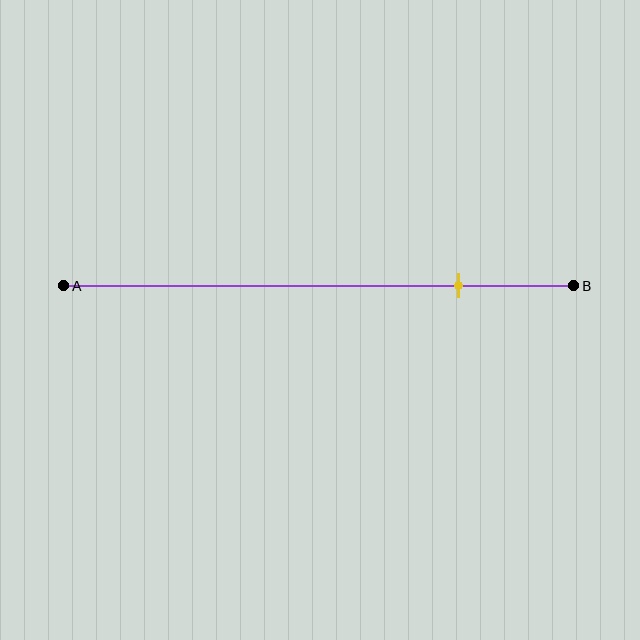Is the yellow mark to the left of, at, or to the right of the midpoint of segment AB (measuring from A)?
The yellow mark is to the right of the midpoint of segment AB.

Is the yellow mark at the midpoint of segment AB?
No, the mark is at about 75% from A, not at the 50% midpoint.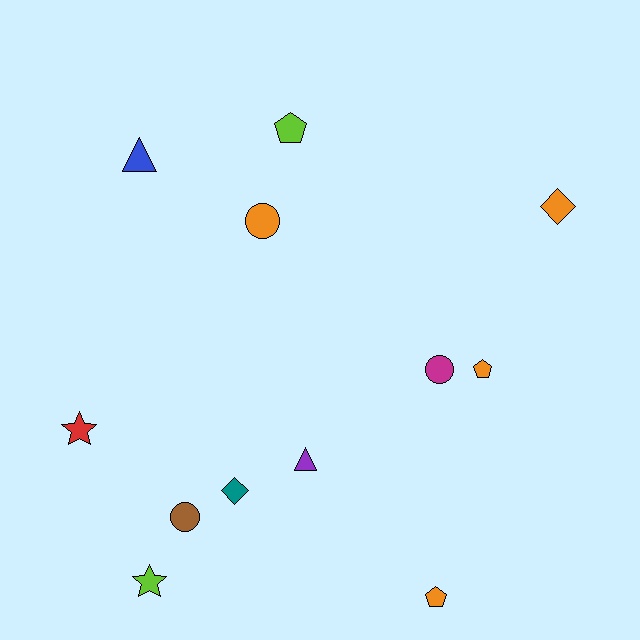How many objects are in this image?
There are 12 objects.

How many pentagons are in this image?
There are 3 pentagons.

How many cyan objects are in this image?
There are no cyan objects.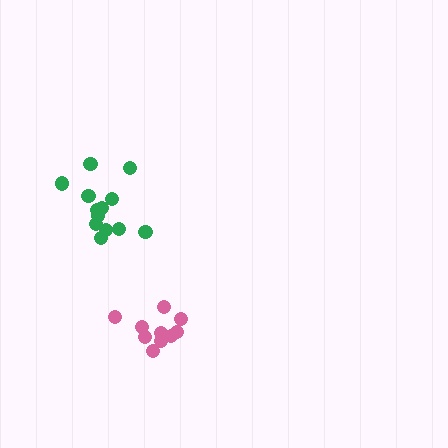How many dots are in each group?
Group 1: 13 dots, Group 2: 11 dots (24 total).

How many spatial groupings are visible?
There are 2 spatial groupings.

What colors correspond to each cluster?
The clusters are colored: green, pink.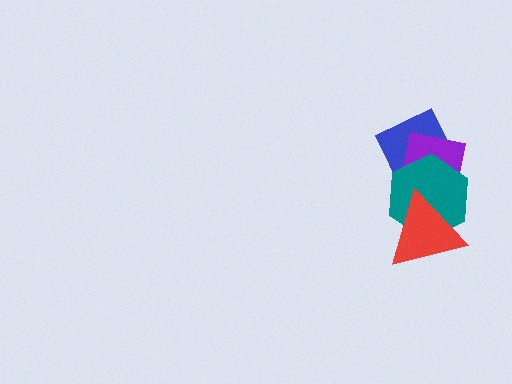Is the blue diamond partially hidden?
Yes, it is partially covered by another shape.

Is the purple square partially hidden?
Yes, it is partially covered by another shape.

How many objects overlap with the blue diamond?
2 objects overlap with the blue diamond.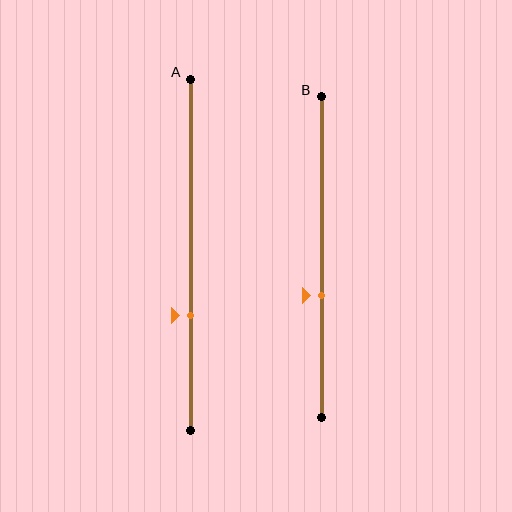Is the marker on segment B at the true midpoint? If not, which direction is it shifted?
No, the marker on segment B is shifted downward by about 12% of the segment length.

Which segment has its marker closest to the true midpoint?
Segment B has its marker closest to the true midpoint.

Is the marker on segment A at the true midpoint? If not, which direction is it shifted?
No, the marker on segment A is shifted downward by about 17% of the segment length.